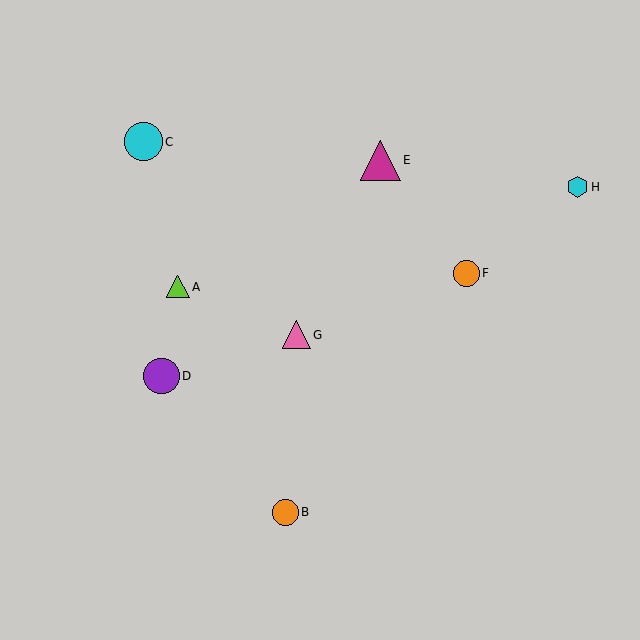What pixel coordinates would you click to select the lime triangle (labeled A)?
Click at (178, 287) to select the lime triangle A.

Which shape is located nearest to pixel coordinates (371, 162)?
The magenta triangle (labeled E) at (380, 160) is nearest to that location.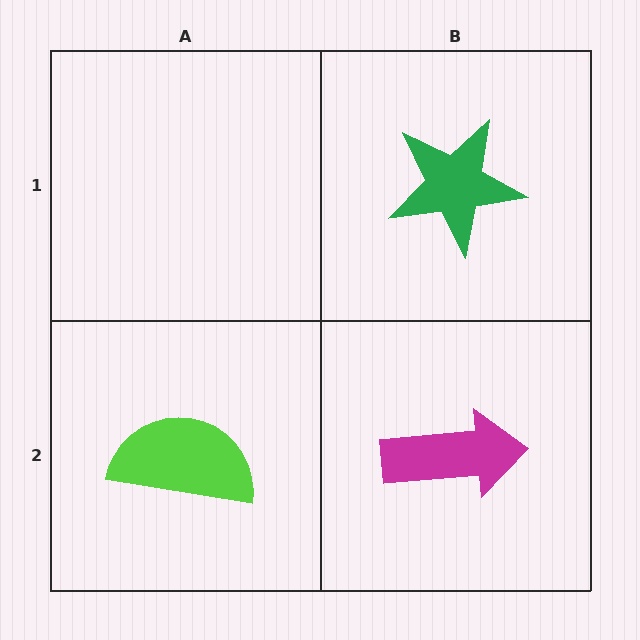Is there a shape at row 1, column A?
No, that cell is empty.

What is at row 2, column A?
A lime semicircle.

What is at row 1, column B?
A green star.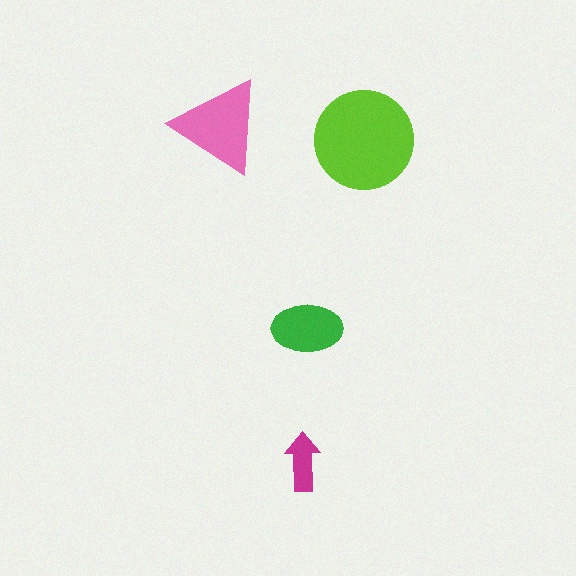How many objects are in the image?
There are 4 objects in the image.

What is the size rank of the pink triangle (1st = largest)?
2nd.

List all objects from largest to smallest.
The lime circle, the pink triangle, the green ellipse, the magenta arrow.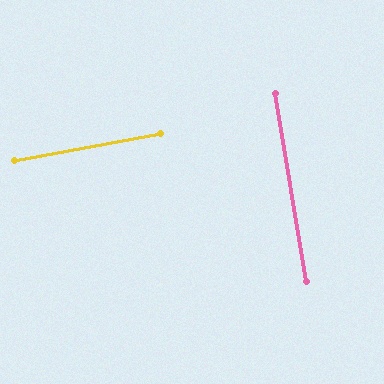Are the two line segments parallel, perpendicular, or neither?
Perpendicular — they meet at approximately 89°.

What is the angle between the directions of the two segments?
Approximately 89 degrees.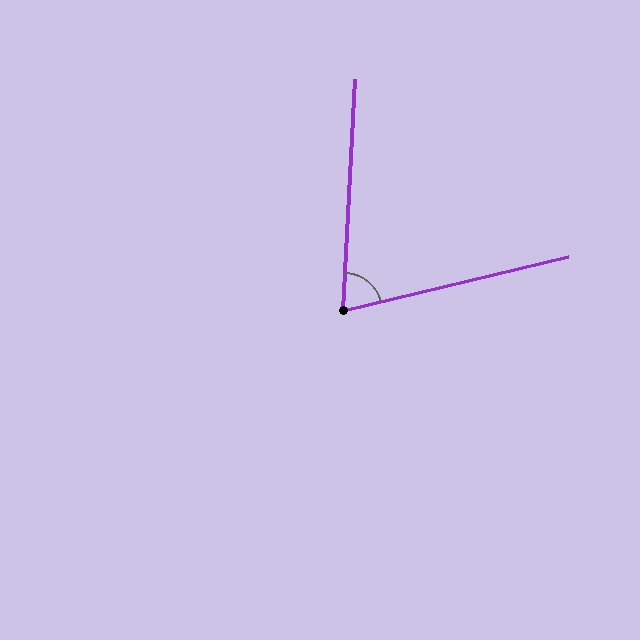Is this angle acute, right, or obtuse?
It is acute.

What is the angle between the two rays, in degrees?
Approximately 73 degrees.